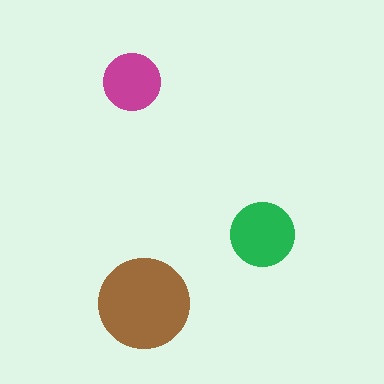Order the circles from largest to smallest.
the brown one, the green one, the magenta one.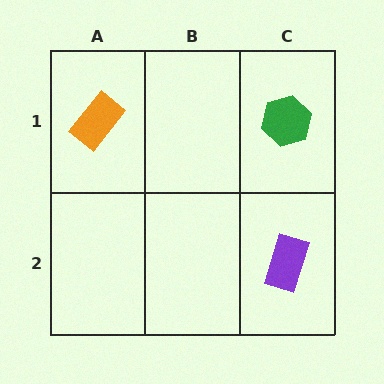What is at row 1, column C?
A green hexagon.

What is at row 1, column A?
An orange rectangle.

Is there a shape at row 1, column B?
No, that cell is empty.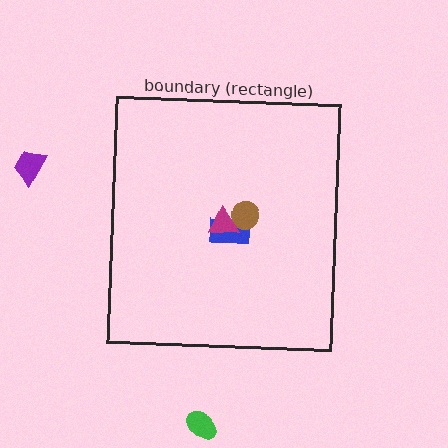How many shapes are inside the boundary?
3 inside, 2 outside.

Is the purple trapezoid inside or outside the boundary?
Outside.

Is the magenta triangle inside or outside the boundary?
Inside.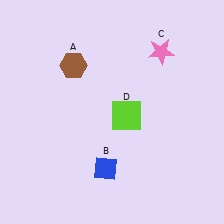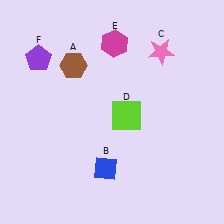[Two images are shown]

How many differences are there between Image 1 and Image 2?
There are 2 differences between the two images.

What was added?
A magenta hexagon (E), a purple pentagon (F) were added in Image 2.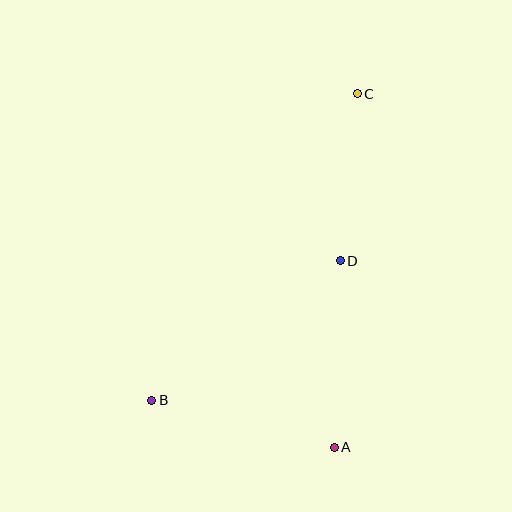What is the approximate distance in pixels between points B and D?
The distance between B and D is approximately 235 pixels.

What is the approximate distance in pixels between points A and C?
The distance between A and C is approximately 354 pixels.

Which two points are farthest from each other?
Points B and C are farthest from each other.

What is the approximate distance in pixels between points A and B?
The distance between A and B is approximately 188 pixels.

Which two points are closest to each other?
Points C and D are closest to each other.